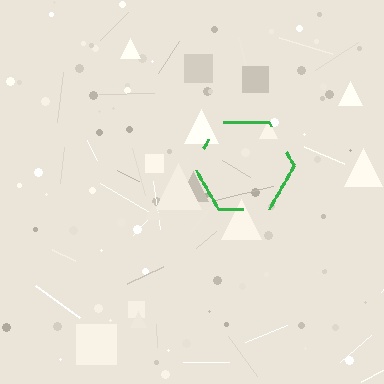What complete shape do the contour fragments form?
The contour fragments form a hexagon.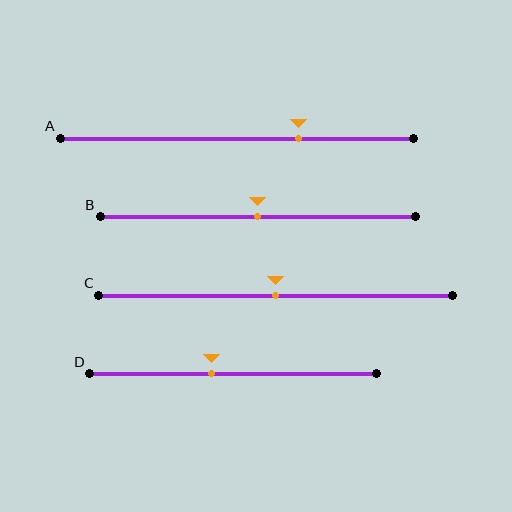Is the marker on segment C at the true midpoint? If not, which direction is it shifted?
Yes, the marker on segment C is at the true midpoint.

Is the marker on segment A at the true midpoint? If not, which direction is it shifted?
No, the marker on segment A is shifted to the right by about 18% of the segment length.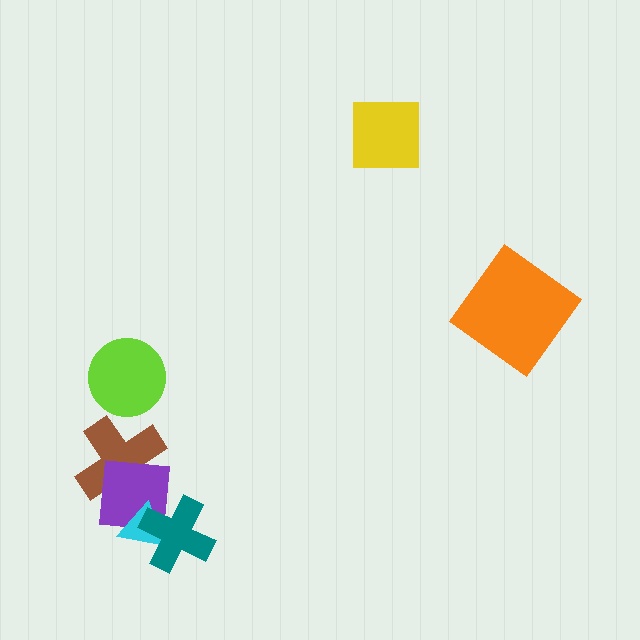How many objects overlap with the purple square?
3 objects overlap with the purple square.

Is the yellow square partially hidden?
No, no other shape covers it.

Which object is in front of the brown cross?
The purple square is in front of the brown cross.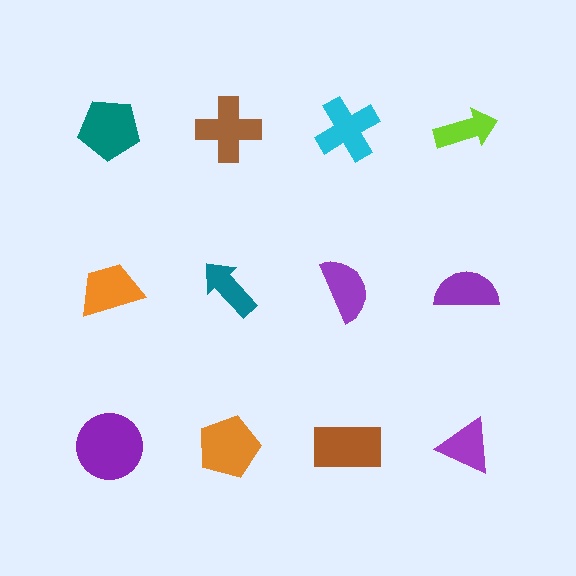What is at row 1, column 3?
A cyan cross.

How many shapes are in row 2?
4 shapes.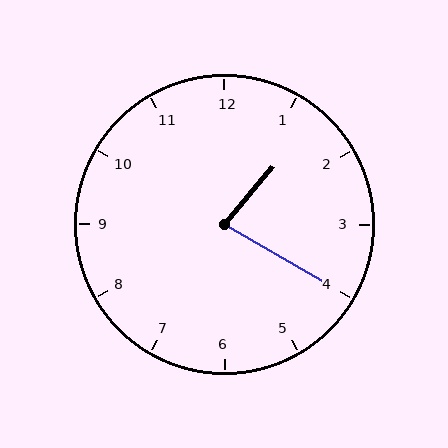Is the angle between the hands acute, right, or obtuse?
It is acute.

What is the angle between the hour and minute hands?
Approximately 80 degrees.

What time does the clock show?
1:20.